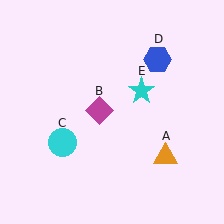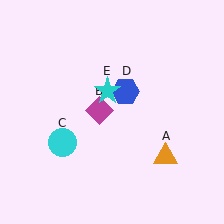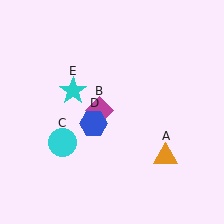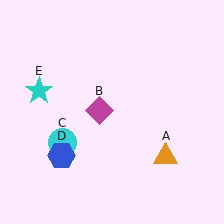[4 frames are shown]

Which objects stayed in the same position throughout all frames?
Orange triangle (object A) and magenta diamond (object B) and cyan circle (object C) remained stationary.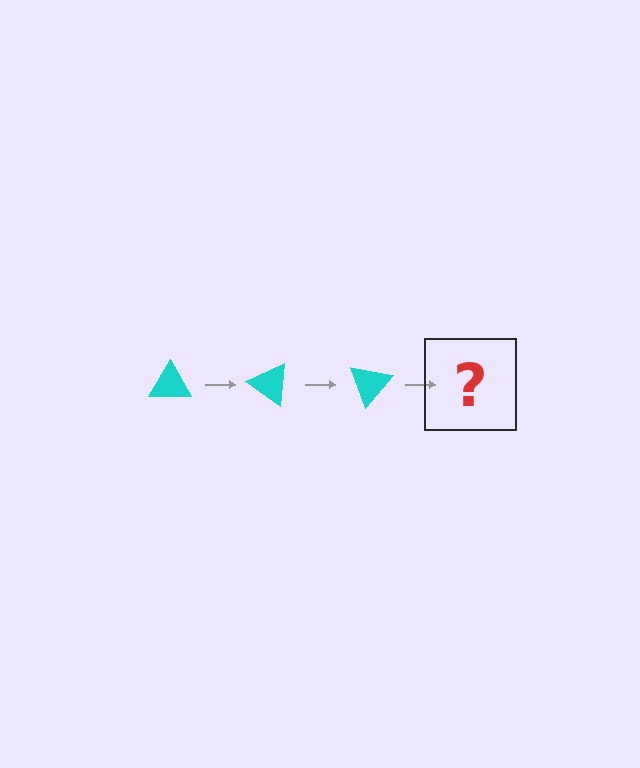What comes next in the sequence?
The next element should be a cyan triangle rotated 105 degrees.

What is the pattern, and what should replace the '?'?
The pattern is that the triangle rotates 35 degrees each step. The '?' should be a cyan triangle rotated 105 degrees.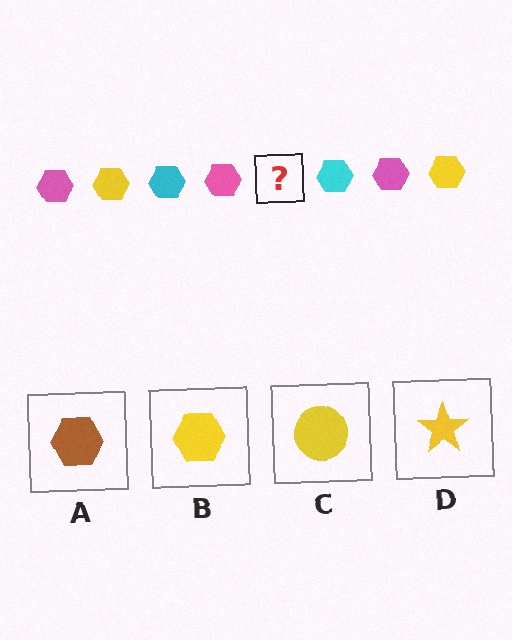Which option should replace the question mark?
Option B.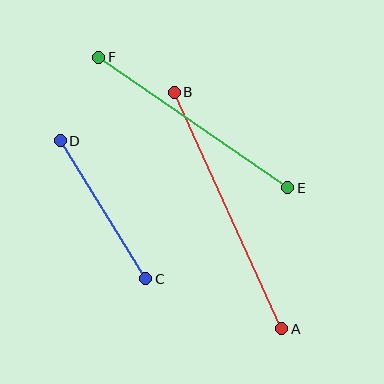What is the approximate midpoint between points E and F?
The midpoint is at approximately (193, 123) pixels.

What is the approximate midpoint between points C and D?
The midpoint is at approximately (103, 210) pixels.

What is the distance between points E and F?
The distance is approximately 230 pixels.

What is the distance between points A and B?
The distance is approximately 260 pixels.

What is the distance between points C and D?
The distance is approximately 163 pixels.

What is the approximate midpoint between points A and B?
The midpoint is at approximately (228, 210) pixels.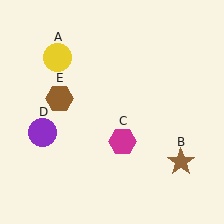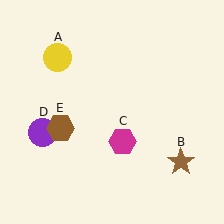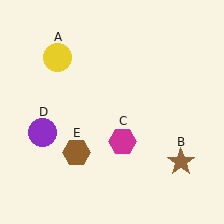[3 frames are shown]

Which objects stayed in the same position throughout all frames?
Yellow circle (object A) and brown star (object B) and magenta hexagon (object C) and purple circle (object D) remained stationary.